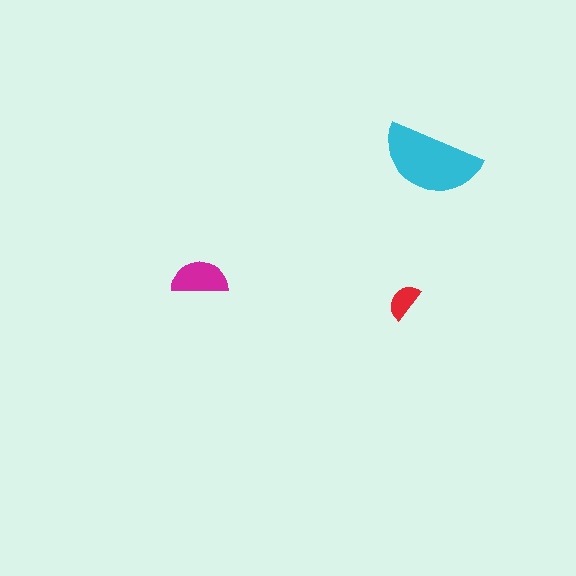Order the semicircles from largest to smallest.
the cyan one, the magenta one, the red one.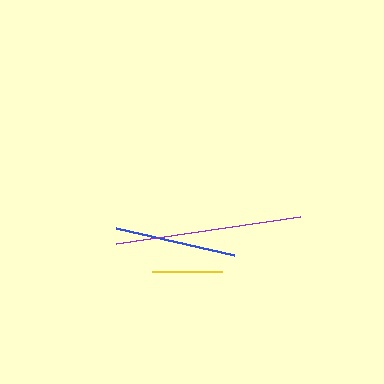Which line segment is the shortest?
The yellow line is the shortest at approximately 70 pixels.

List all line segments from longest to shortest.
From longest to shortest: purple, blue, yellow.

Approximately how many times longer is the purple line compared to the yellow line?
The purple line is approximately 2.6 times the length of the yellow line.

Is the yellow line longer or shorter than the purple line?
The purple line is longer than the yellow line.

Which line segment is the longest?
The purple line is the longest at approximately 187 pixels.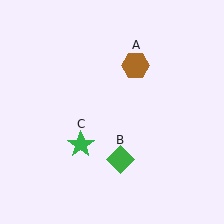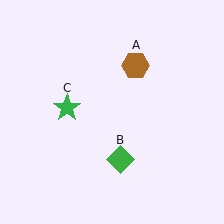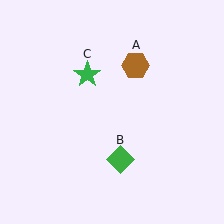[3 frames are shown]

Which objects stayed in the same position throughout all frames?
Brown hexagon (object A) and green diamond (object B) remained stationary.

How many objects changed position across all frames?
1 object changed position: green star (object C).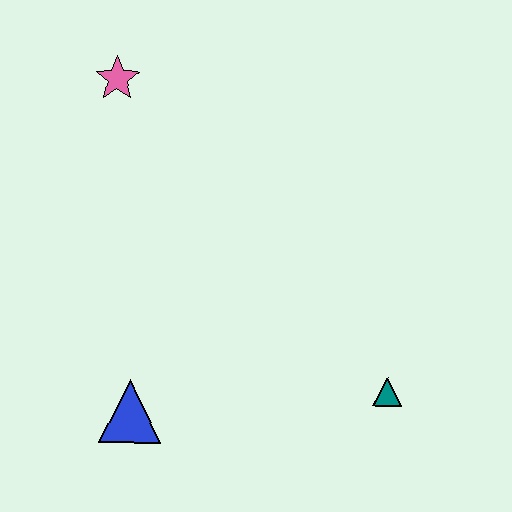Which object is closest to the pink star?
The blue triangle is closest to the pink star.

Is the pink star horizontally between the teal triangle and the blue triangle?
No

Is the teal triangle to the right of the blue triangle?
Yes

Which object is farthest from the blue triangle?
The pink star is farthest from the blue triangle.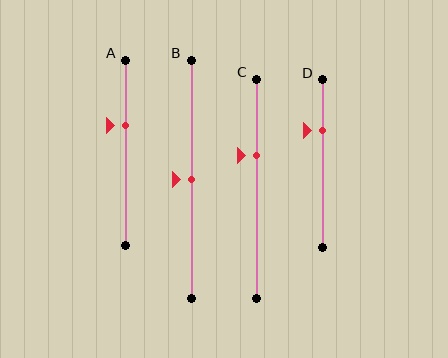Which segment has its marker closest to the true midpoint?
Segment B has its marker closest to the true midpoint.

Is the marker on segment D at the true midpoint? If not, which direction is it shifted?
No, the marker on segment D is shifted upward by about 20% of the segment length.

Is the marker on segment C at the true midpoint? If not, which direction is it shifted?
No, the marker on segment C is shifted upward by about 15% of the segment length.